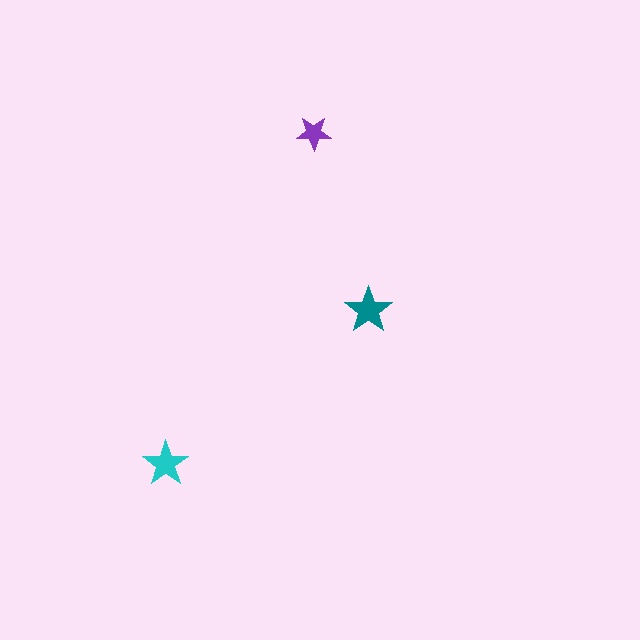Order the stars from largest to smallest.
the teal one, the cyan one, the purple one.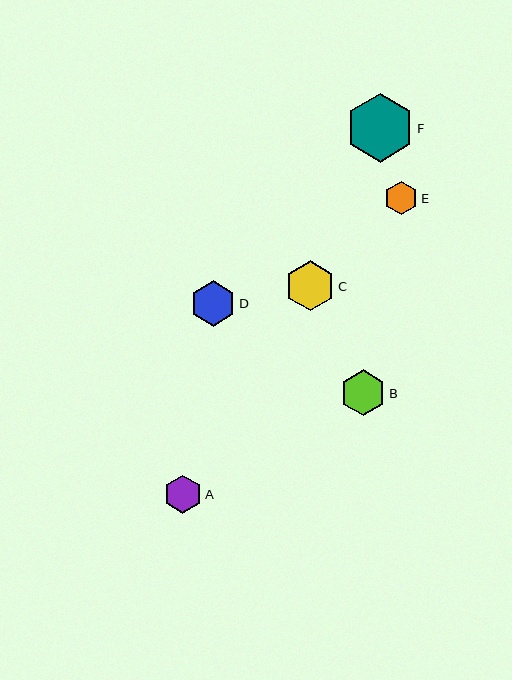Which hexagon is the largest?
Hexagon F is the largest with a size of approximately 68 pixels.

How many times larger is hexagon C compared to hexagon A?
Hexagon C is approximately 1.3 times the size of hexagon A.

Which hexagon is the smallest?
Hexagon E is the smallest with a size of approximately 33 pixels.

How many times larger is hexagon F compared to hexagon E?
Hexagon F is approximately 2.0 times the size of hexagon E.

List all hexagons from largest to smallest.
From largest to smallest: F, C, B, D, A, E.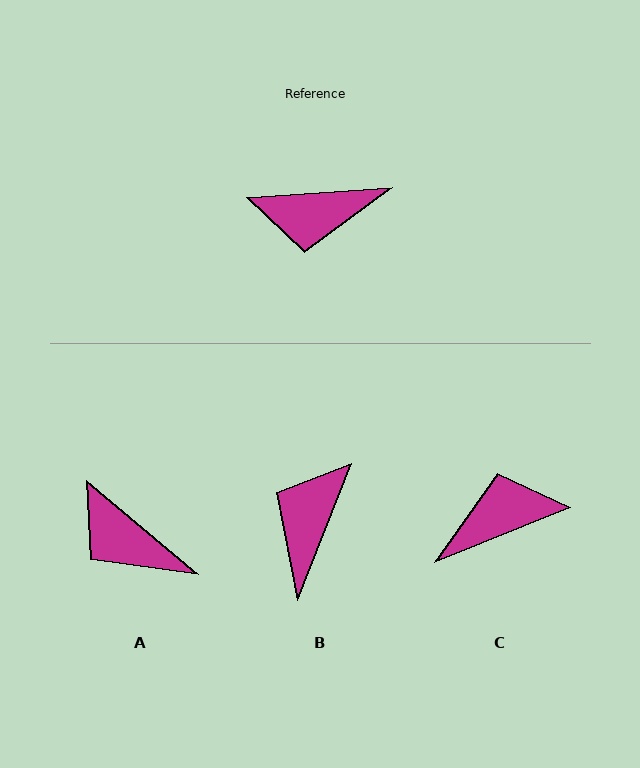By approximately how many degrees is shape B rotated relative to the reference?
Approximately 115 degrees clockwise.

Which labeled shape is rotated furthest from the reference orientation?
C, about 162 degrees away.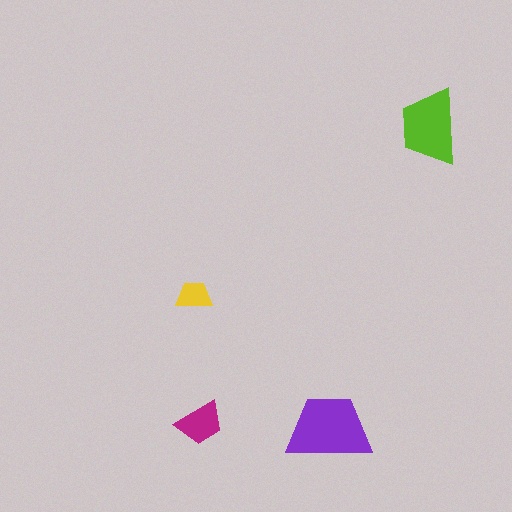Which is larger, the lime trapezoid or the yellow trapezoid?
The lime one.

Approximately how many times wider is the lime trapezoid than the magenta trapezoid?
About 1.5 times wider.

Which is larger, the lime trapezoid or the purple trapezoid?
The purple one.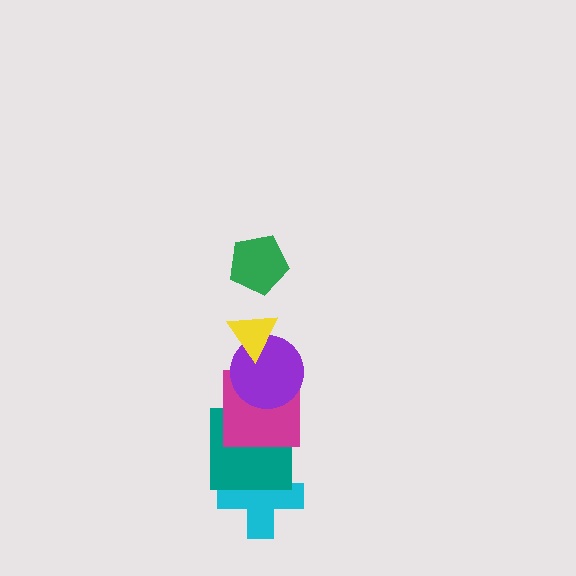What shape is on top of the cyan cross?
The teal square is on top of the cyan cross.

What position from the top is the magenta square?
The magenta square is 4th from the top.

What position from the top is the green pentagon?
The green pentagon is 1st from the top.